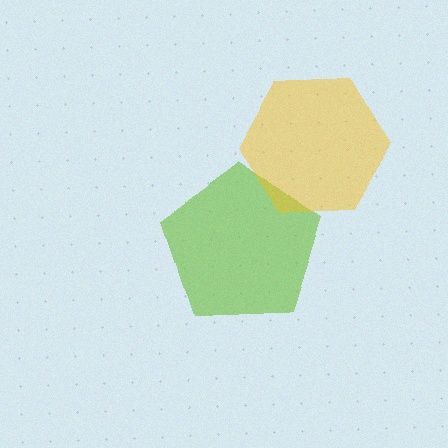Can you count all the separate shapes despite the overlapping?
Yes, there are 2 separate shapes.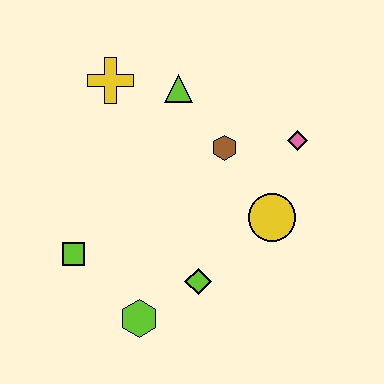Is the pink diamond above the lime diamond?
Yes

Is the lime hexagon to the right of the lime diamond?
No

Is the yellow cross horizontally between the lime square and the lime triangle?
Yes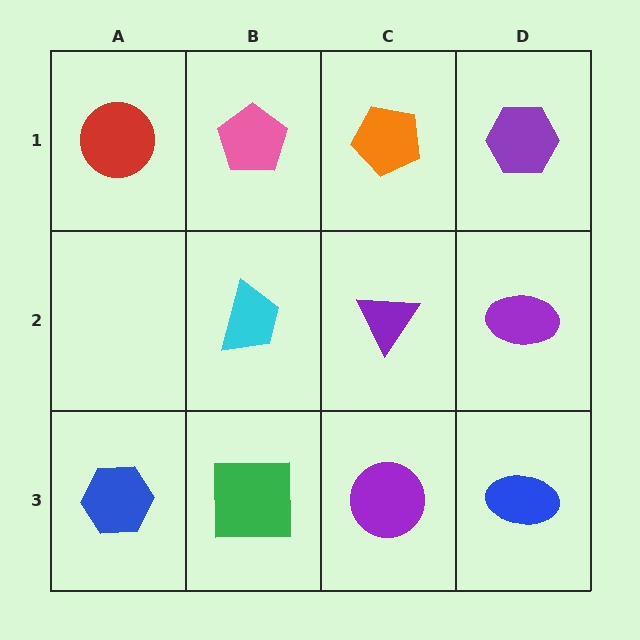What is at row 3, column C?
A purple circle.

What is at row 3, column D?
A blue ellipse.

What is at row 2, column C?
A purple triangle.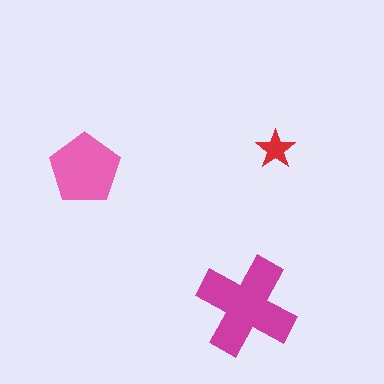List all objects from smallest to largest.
The red star, the pink pentagon, the magenta cross.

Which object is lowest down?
The magenta cross is bottommost.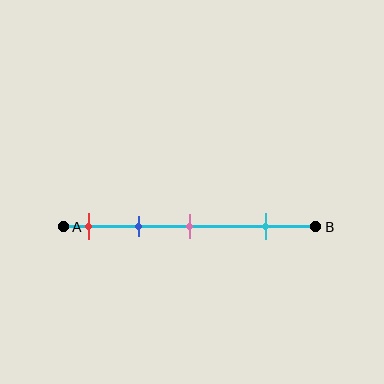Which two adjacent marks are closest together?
The red and blue marks are the closest adjacent pair.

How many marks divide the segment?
There are 4 marks dividing the segment.